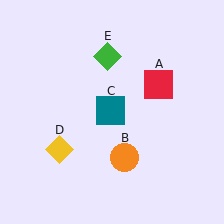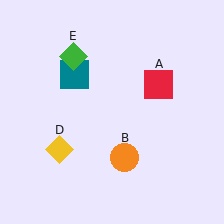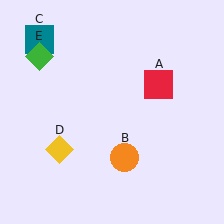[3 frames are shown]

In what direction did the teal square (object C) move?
The teal square (object C) moved up and to the left.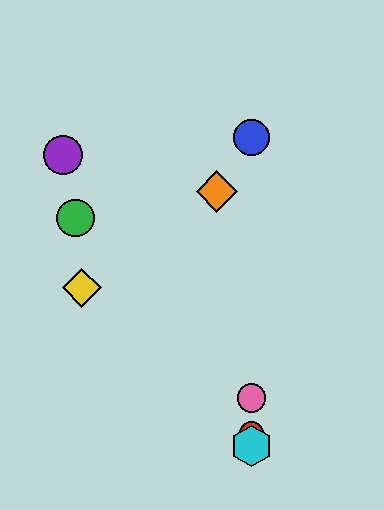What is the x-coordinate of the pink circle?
The pink circle is at x≈251.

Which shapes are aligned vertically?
The red circle, the blue circle, the cyan hexagon, the pink circle are aligned vertically.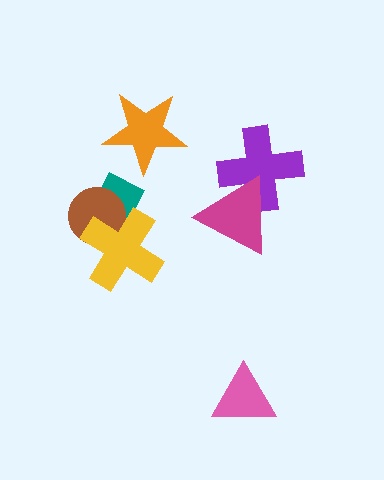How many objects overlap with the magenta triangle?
1 object overlaps with the magenta triangle.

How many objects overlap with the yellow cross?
2 objects overlap with the yellow cross.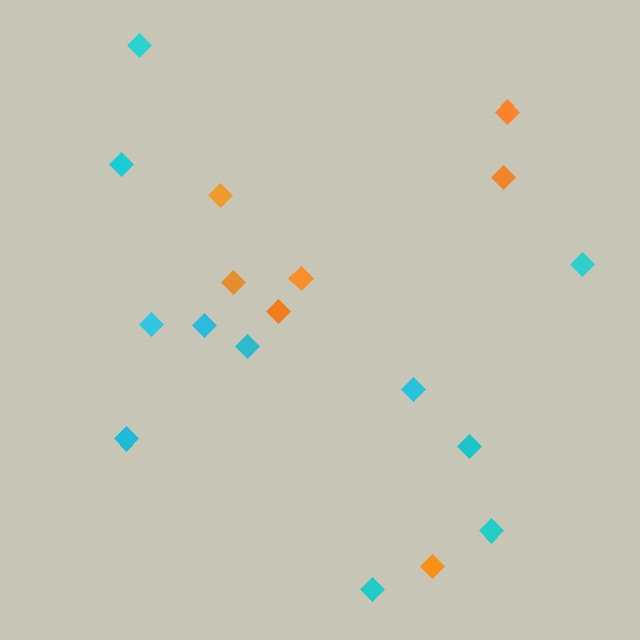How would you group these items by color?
There are 2 groups: one group of cyan diamonds (11) and one group of orange diamonds (7).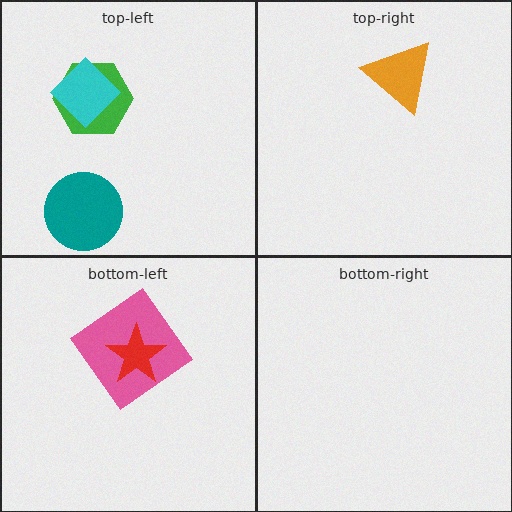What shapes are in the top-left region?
The green hexagon, the teal circle, the cyan diamond.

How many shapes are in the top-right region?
1.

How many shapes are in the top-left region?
3.